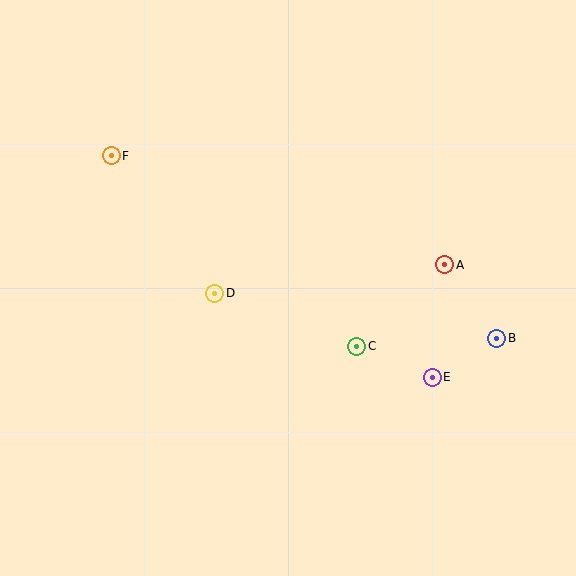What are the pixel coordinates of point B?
Point B is at (497, 338).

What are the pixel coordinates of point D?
Point D is at (215, 293).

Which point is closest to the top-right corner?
Point A is closest to the top-right corner.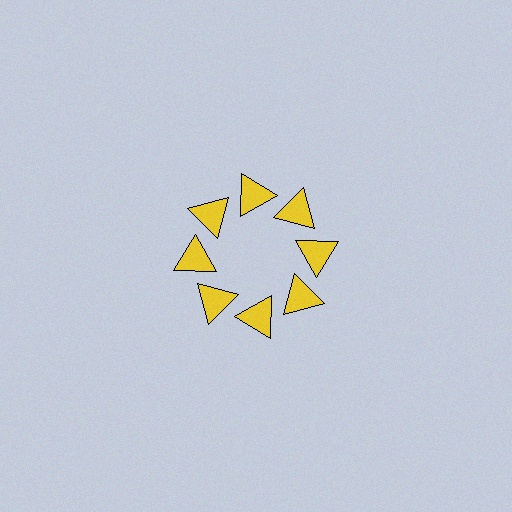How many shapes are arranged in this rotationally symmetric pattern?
There are 8 shapes, arranged in 8 groups of 1.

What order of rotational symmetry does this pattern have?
This pattern has 8-fold rotational symmetry.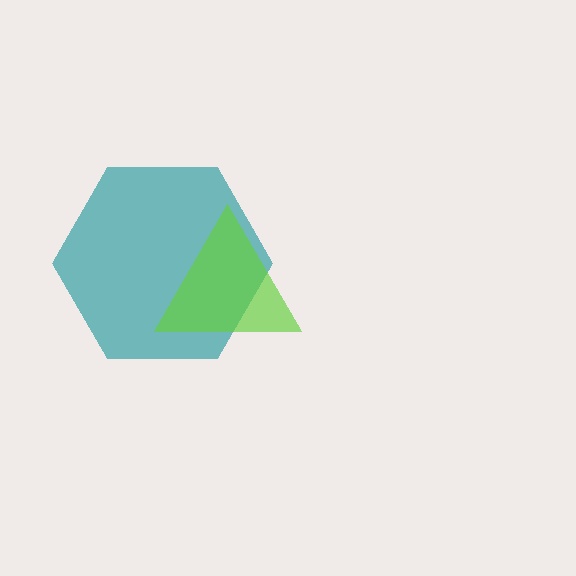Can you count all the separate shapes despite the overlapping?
Yes, there are 2 separate shapes.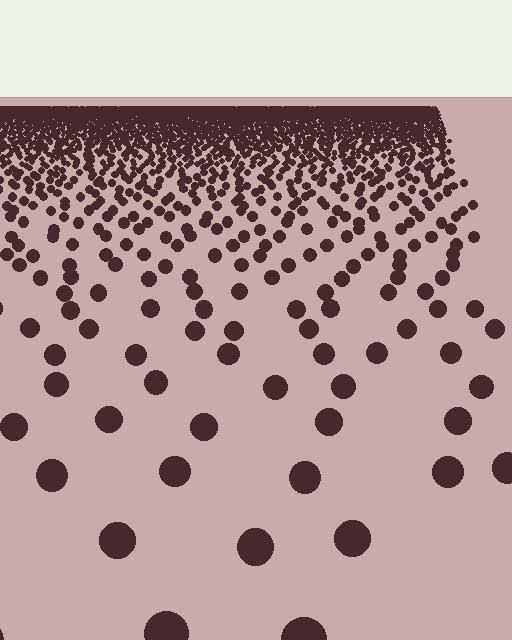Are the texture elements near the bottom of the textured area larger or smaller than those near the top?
Larger. Near the bottom, elements are closer to the viewer and appear at a bigger on-screen size.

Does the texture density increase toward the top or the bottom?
Density increases toward the top.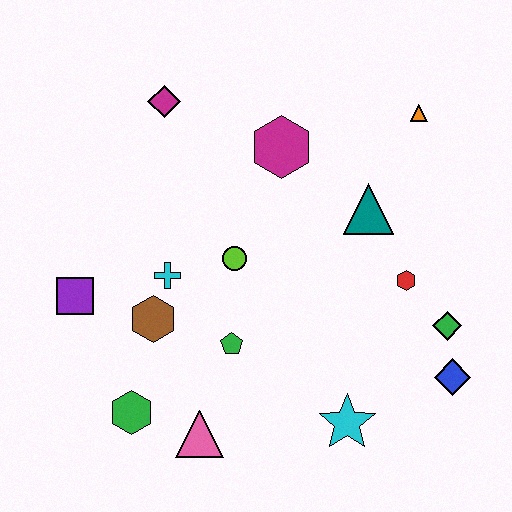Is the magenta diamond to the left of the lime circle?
Yes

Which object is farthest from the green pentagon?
The orange triangle is farthest from the green pentagon.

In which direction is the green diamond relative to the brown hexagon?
The green diamond is to the right of the brown hexagon.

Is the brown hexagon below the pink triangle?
No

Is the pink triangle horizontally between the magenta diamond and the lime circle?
Yes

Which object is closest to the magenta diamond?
The magenta hexagon is closest to the magenta diamond.